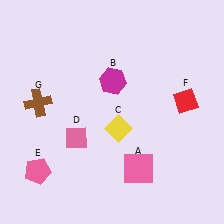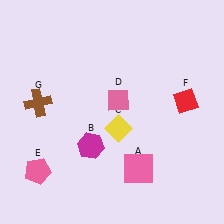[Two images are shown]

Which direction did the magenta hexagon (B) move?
The magenta hexagon (B) moved down.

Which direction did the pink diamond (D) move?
The pink diamond (D) moved right.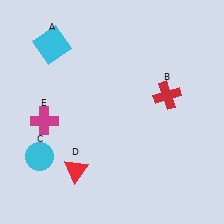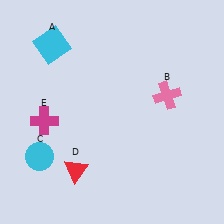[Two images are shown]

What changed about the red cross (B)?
In Image 1, B is red. In Image 2, it changed to pink.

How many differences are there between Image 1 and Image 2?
There is 1 difference between the two images.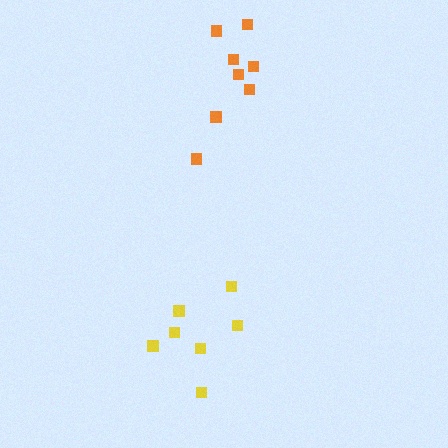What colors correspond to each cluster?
The clusters are colored: yellow, orange.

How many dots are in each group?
Group 1: 7 dots, Group 2: 8 dots (15 total).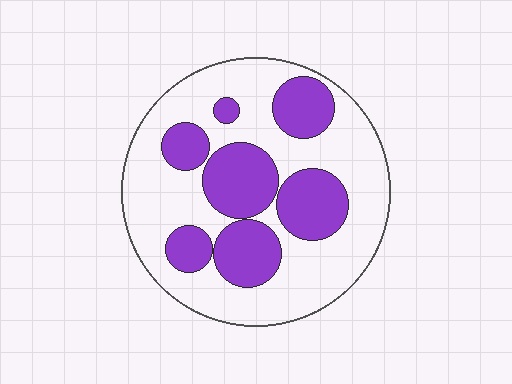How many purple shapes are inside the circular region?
7.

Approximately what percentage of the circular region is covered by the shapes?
Approximately 35%.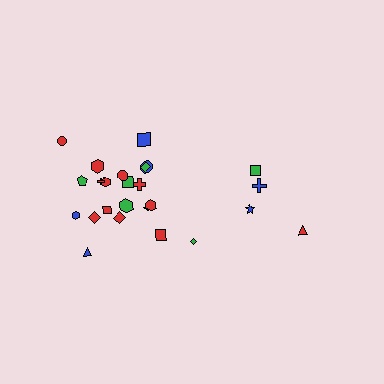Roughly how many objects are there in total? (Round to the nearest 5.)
Roughly 25 objects in total.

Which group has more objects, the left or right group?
The left group.